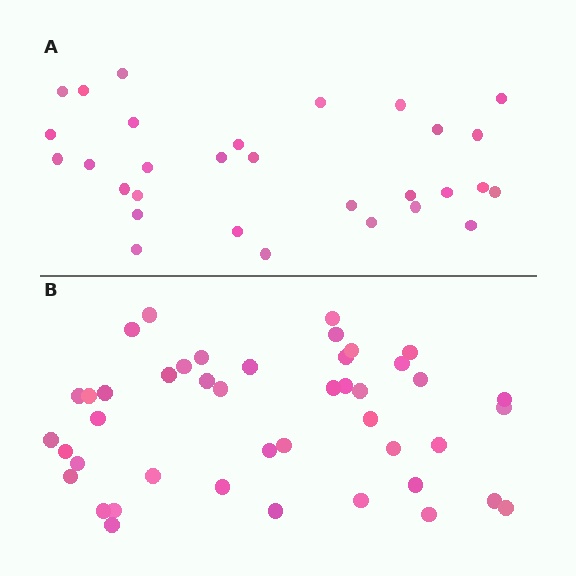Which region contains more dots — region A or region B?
Region B (the bottom region) has more dots.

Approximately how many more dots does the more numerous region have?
Region B has approximately 15 more dots than region A.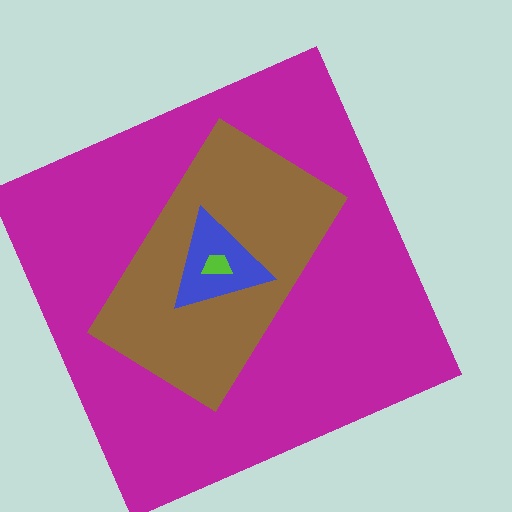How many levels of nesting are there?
4.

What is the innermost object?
The lime trapezoid.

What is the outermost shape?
The magenta square.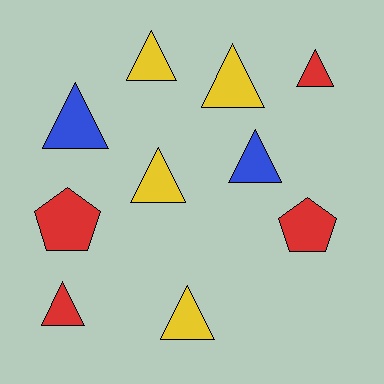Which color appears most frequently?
Red, with 4 objects.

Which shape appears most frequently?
Triangle, with 8 objects.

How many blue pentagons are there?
There are no blue pentagons.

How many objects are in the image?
There are 10 objects.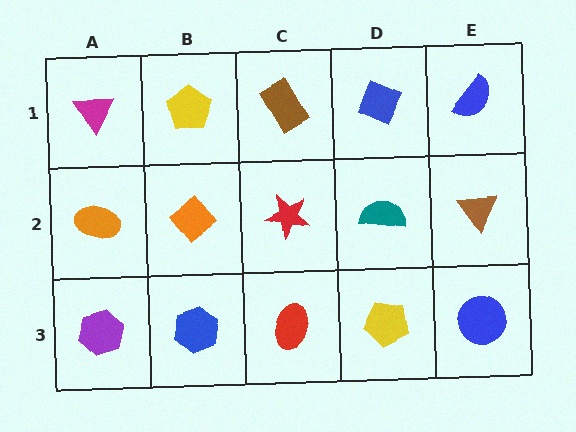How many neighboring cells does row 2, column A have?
3.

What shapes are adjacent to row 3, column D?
A teal semicircle (row 2, column D), a red ellipse (row 3, column C), a blue circle (row 3, column E).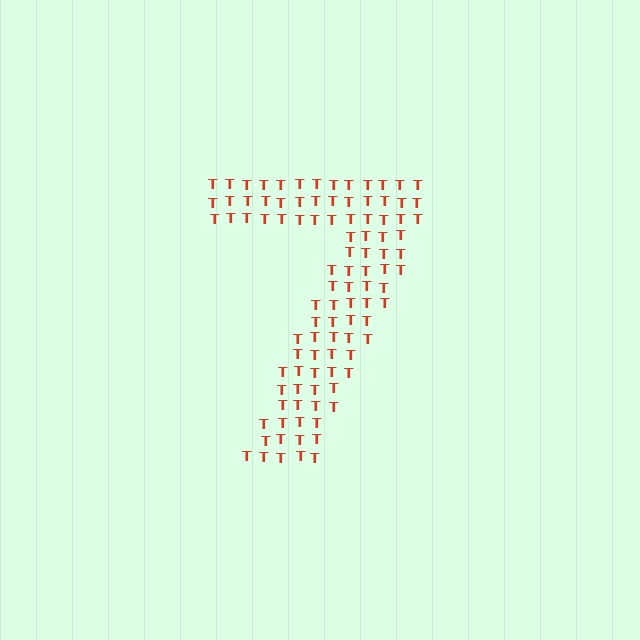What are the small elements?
The small elements are letter T's.